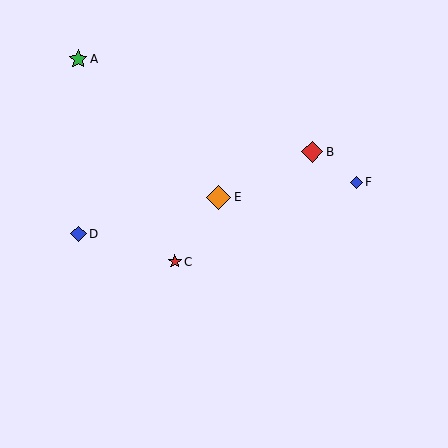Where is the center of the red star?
The center of the red star is at (175, 262).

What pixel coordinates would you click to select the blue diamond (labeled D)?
Click at (79, 234) to select the blue diamond D.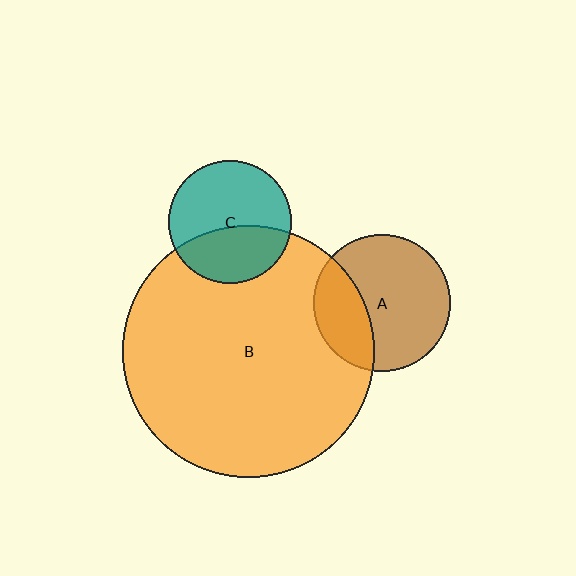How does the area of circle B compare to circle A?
Approximately 3.4 times.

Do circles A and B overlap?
Yes.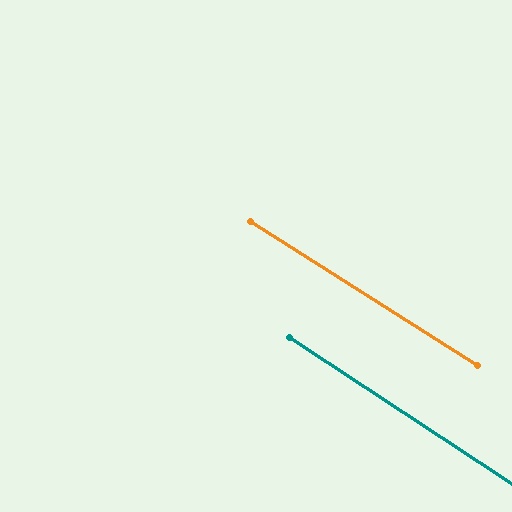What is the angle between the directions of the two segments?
Approximately 1 degree.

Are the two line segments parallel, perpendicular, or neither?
Parallel — their directions differ by only 0.9°.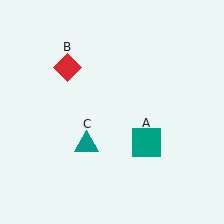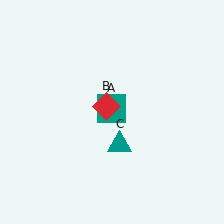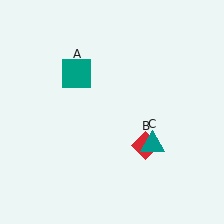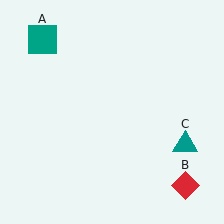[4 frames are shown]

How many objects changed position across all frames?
3 objects changed position: teal square (object A), red diamond (object B), teal triangle (object C).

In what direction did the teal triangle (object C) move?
The teal triangle (object C) moved right.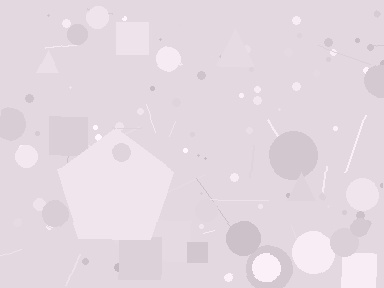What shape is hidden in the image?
A pentagon is hidden in the image.